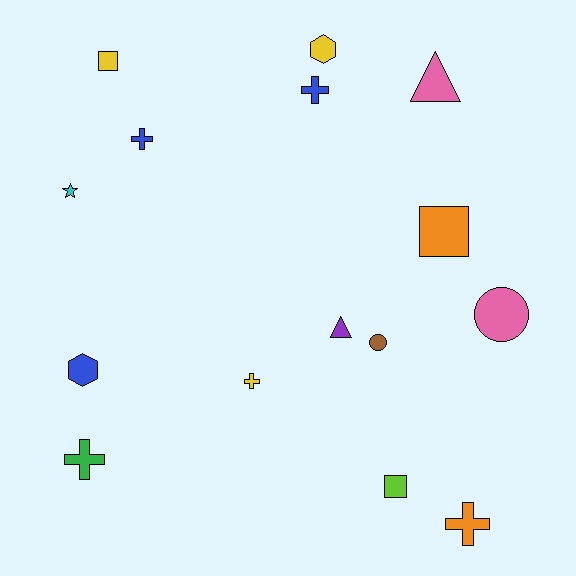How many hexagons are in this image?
There are 2 hexagons.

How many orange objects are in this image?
There are 2 orange objects.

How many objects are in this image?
There are 15 objects.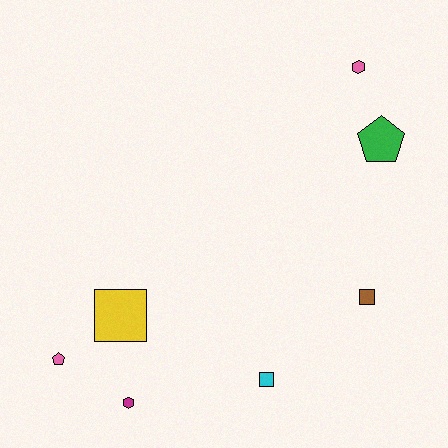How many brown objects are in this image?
There is 1 brown object.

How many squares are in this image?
There are 3 squares.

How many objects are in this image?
There are 7 objects.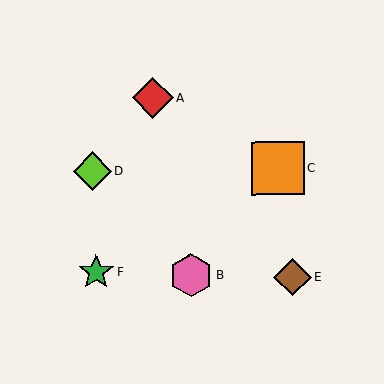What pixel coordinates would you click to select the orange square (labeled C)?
Click at (277, 168) to select the orange square C.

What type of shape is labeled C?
Shape C is an orange square.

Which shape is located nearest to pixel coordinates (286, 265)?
The brown diamond (labeled E) at (292, 277) is nearest to that location.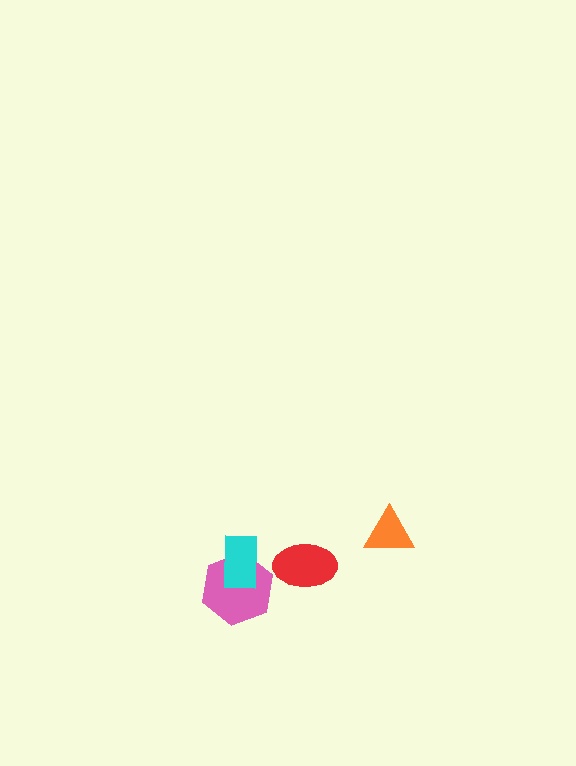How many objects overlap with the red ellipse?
0 objects overlap with the red ellipse.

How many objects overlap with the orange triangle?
0 objects overlap with the orange triangle.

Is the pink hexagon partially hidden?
Yes, it is partially covered by another shape.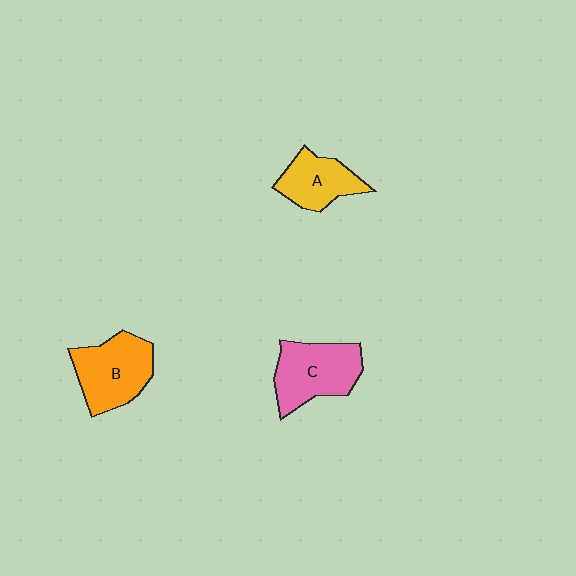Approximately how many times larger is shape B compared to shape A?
Approximately 1.4 times.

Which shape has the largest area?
Shape C (pink).